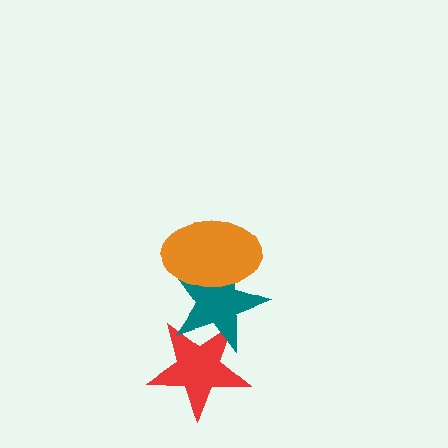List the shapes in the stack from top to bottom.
From top to bottom: the orange ellipse, the teal star, the red star.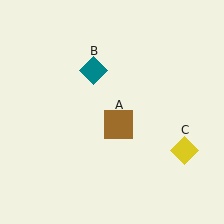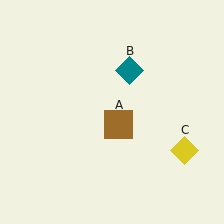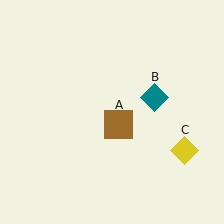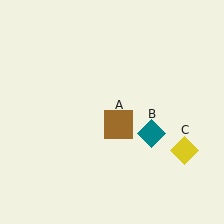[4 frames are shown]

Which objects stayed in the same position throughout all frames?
Brown square (object A) and yellow diamond (object C) remained stationary.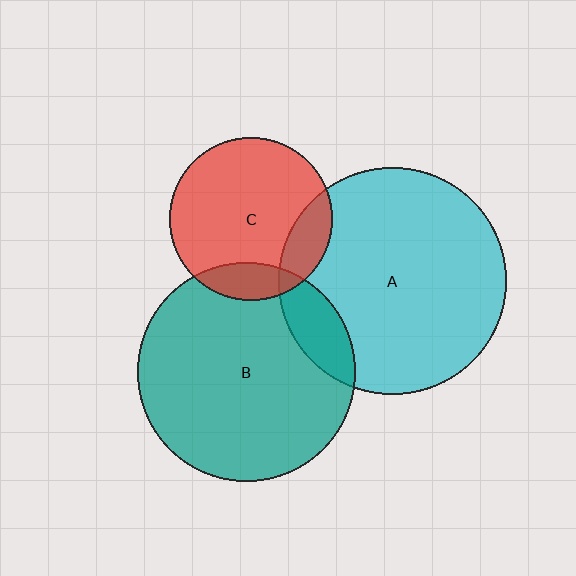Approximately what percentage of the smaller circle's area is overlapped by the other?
Approximately 15%.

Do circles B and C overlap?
Yes.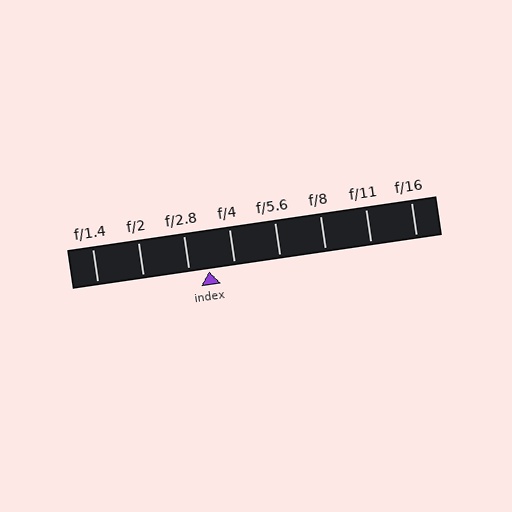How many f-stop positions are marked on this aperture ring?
There are 8 f-stop positions marked.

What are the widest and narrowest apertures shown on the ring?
The widest aperture shown is f/1.4 and the narrowest is f/16.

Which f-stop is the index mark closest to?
The index mark is closest to f/2.8.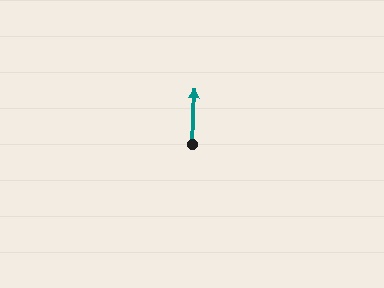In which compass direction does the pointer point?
North.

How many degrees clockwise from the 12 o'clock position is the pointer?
Approximately 2 degrees.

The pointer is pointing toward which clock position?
Roughly 12 o'clock.